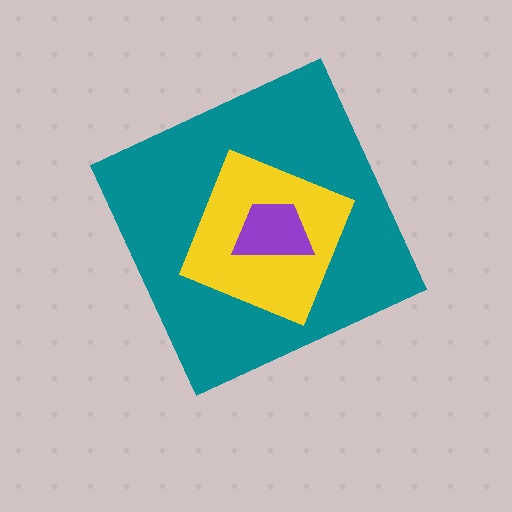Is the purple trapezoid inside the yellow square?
Yes.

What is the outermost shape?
The teal diamond.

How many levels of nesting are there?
3.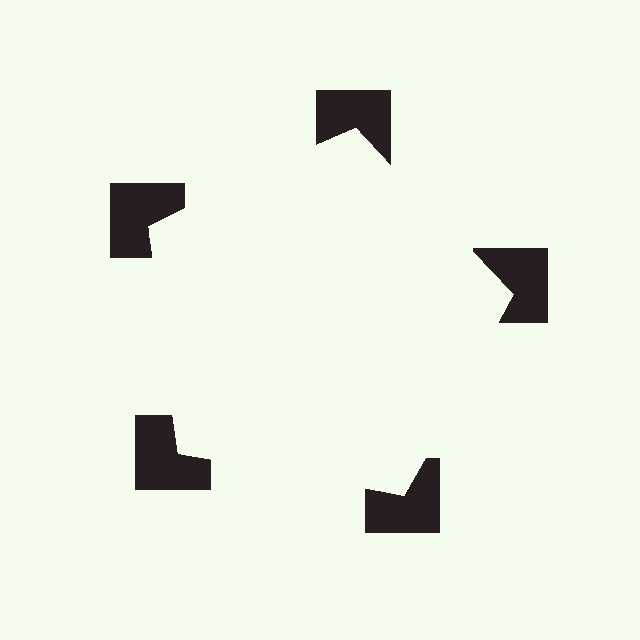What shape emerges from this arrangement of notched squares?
An illusory pentagon — its edges are inferred from the aligned wedge cuts in the notched squares, not physically drawn.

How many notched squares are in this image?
There are 5 — one at each vertex of the illusory pentagon.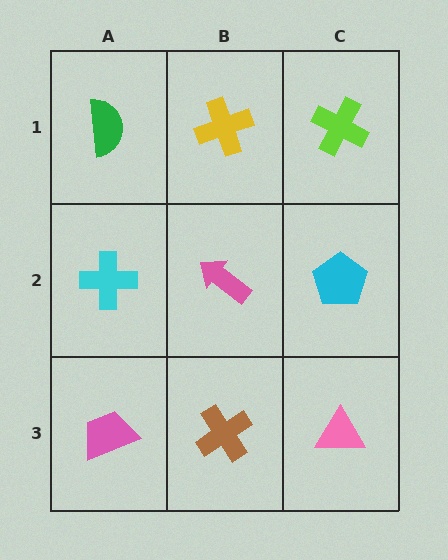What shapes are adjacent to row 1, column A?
A cyan cross (row 2, column A), a yellow cross (row 1, column B).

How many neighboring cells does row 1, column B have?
3.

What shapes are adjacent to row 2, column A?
A green semicircle (row 1, column A), a pink trapezoid (row 3, column A), a pink arrow (row 2, column B).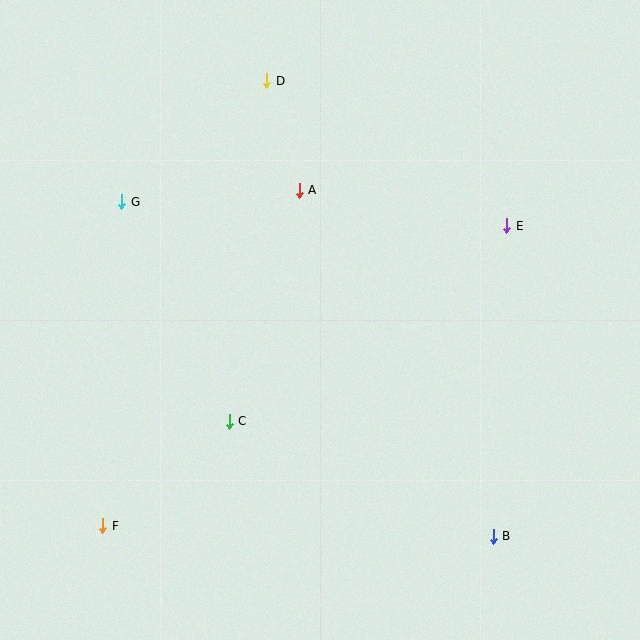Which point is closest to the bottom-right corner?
Point B is closest to the bottom-right corner.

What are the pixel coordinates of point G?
Point G is at (122, 202).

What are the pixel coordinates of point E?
Point E is at (507, 226).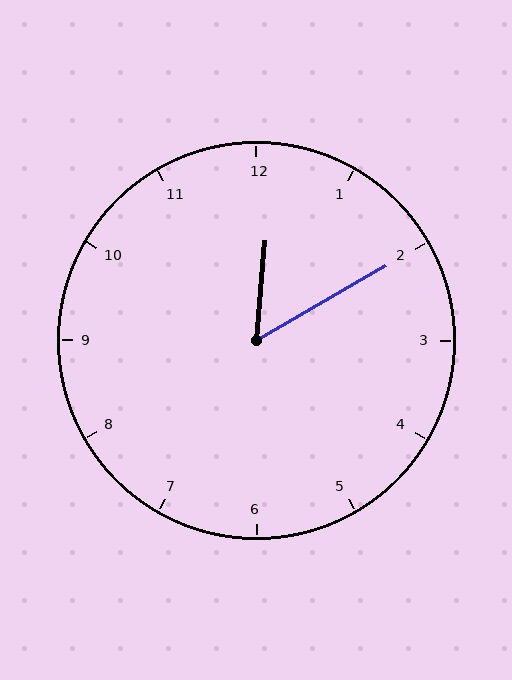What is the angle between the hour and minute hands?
Approximately 55 degrees.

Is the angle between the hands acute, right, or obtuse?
It is acute.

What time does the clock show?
12:10.